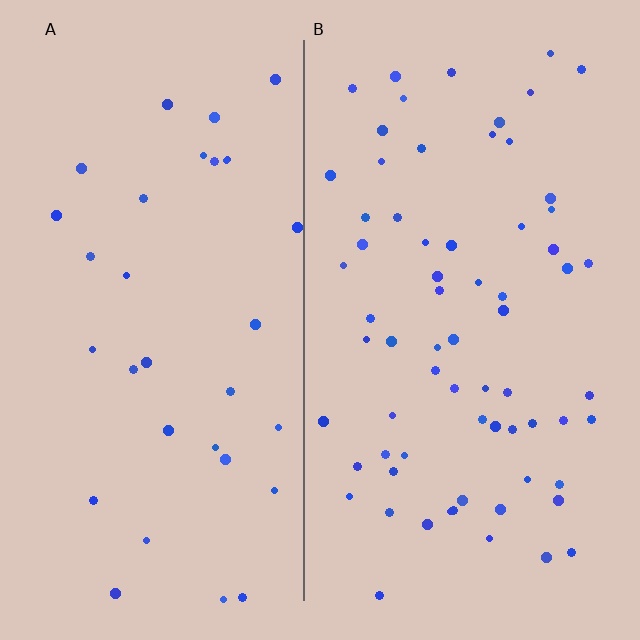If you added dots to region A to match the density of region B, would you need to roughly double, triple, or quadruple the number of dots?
Approximately double.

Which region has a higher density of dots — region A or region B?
B (the right).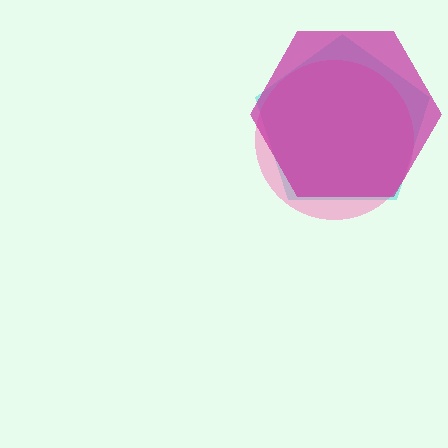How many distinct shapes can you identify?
There are 3 distinct shapes: a cyan pentagon, a pink circle, a magenta hexagon.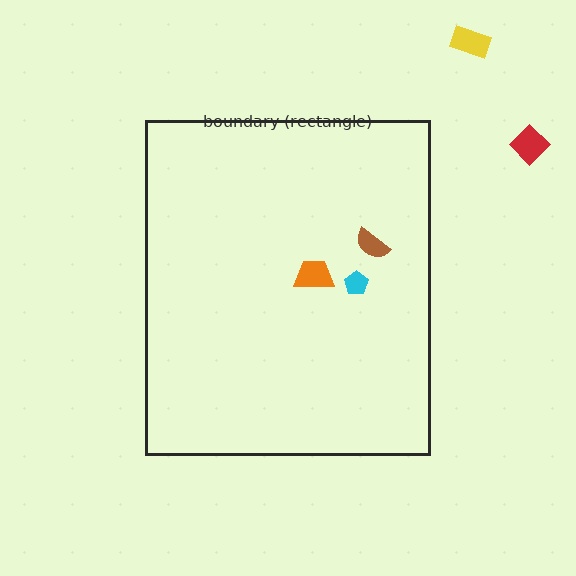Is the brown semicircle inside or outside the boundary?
Inside.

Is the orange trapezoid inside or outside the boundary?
Inside.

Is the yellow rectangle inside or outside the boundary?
Outside.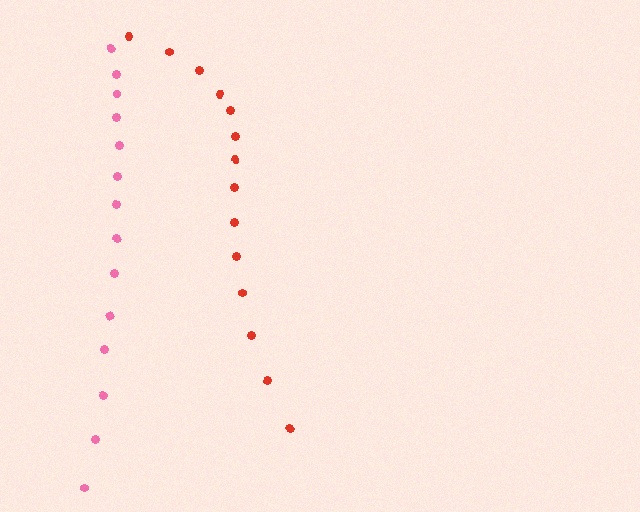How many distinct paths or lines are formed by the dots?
There are 2 distinct paths.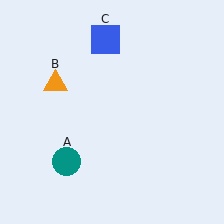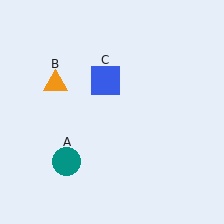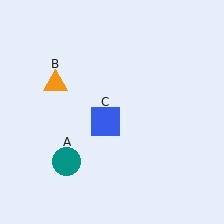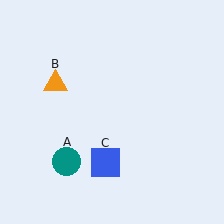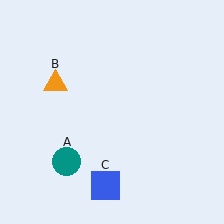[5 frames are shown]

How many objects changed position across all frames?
1 object changed position: blue square (object C).